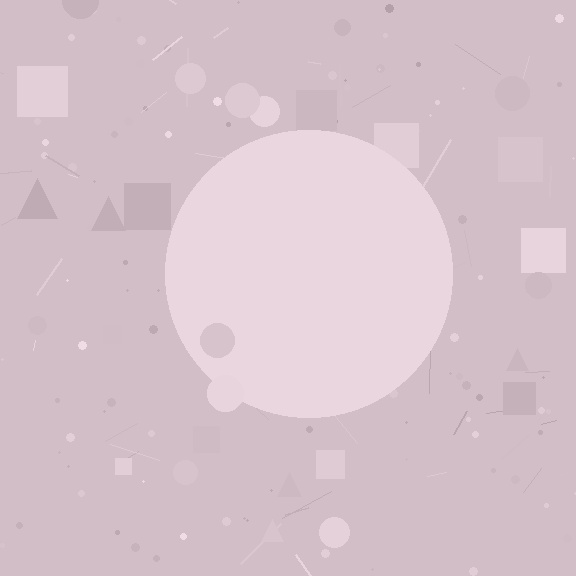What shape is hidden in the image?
A circle is hidden in the image.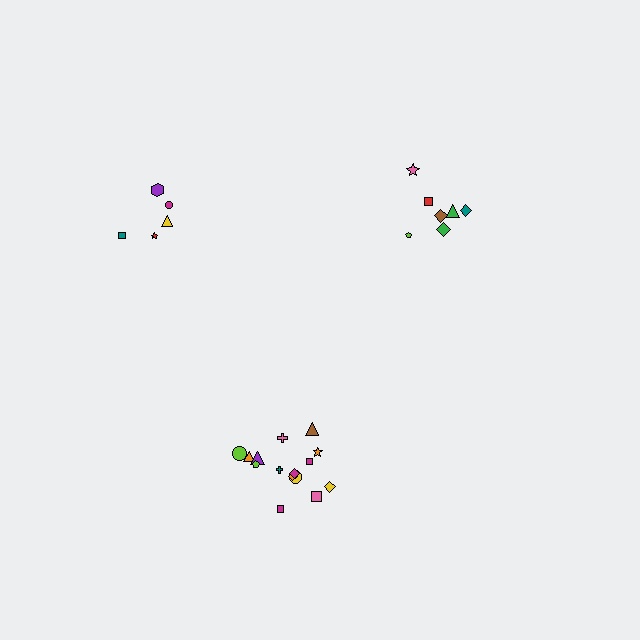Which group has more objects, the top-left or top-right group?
The top-right group.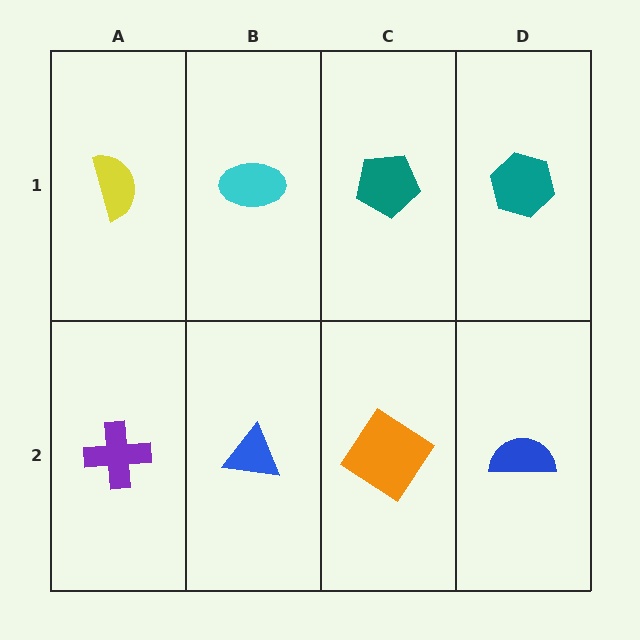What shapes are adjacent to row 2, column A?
A yellow semicircle (row 1, column A), a blue triangle (row 2, column B).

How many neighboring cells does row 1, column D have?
2.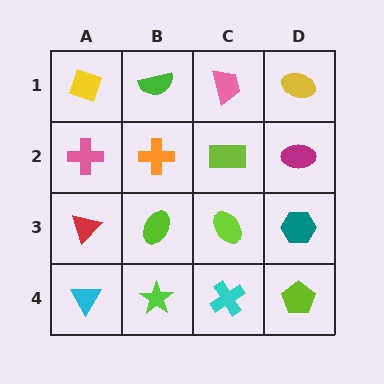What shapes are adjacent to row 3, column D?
A magenta ellipse (row 2, column D), a lime pentagon (row 4, column D), a lime ellipse (row 3, column C).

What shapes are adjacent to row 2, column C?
A pink trapezoid (row 1, column C), a lime ellipse (row 3, column C), an orange cross (row 2, column B), a magenta ellipse (row 2, column D).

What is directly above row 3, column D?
A magenta ellipse.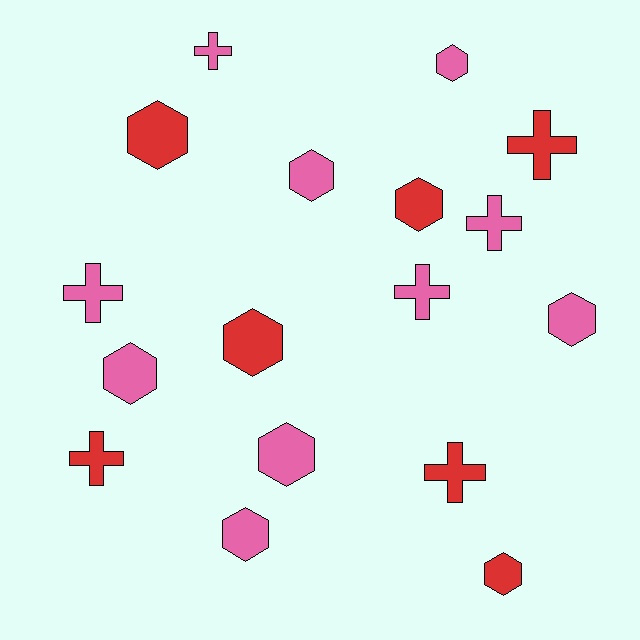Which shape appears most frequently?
Hexagon, with 10 objects.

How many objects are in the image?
There are 17 objects.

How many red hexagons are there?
There are 4 red hexagons.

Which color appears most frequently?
Pink, with 10 objects.